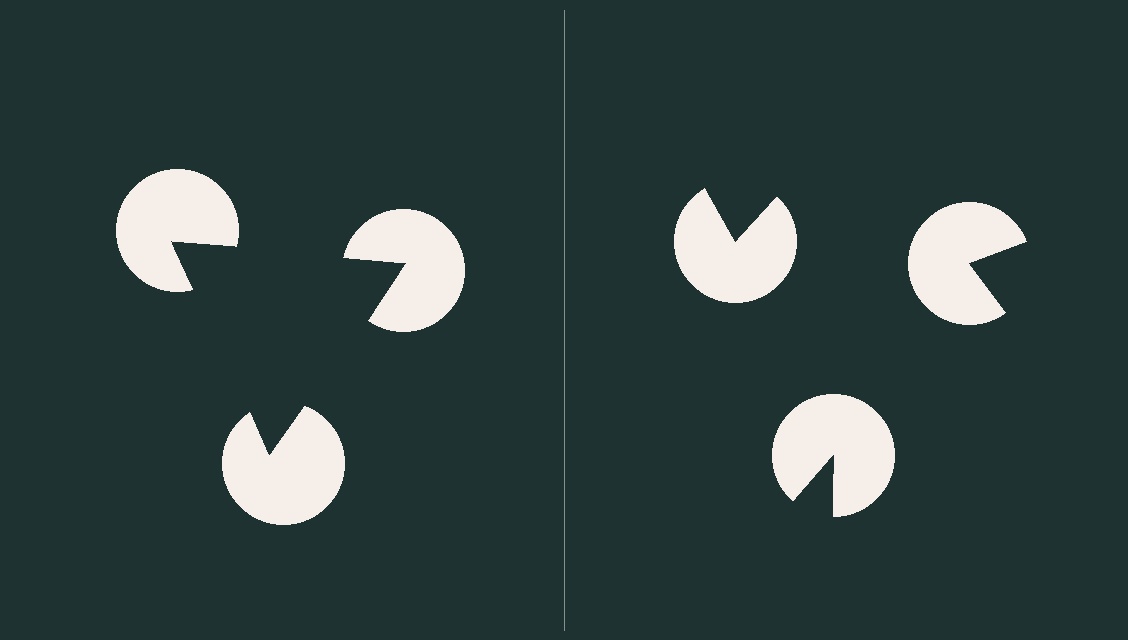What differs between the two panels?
The pac-man discs are positioned identically on both sides; only the wedge orientations differ. On the left they align to a triangle; on the right they are misaligned.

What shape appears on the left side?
An illusory triangle.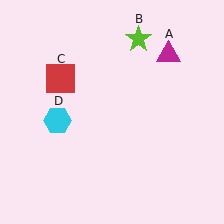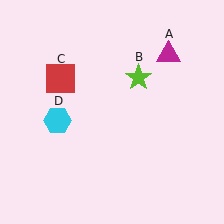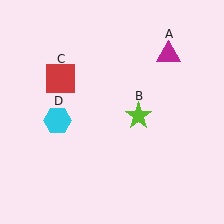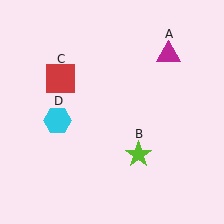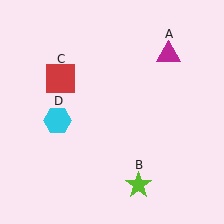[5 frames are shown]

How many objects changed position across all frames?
1 object changed position: lime star (object B).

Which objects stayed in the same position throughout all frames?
Magenta triangle (object A) and red square (object C) and cyan hexagon (object D) remained stationary.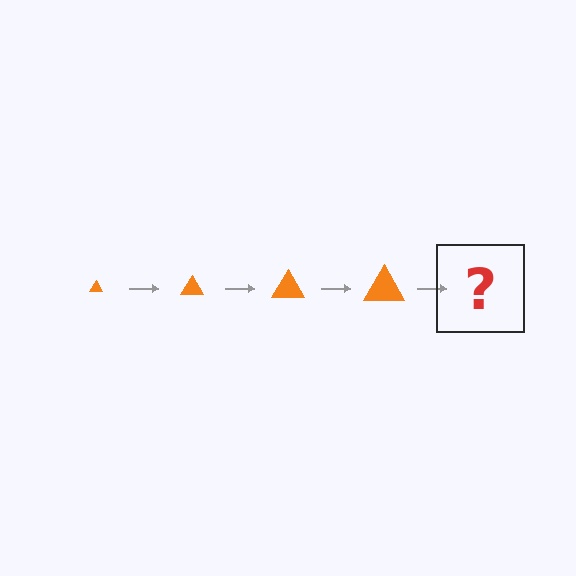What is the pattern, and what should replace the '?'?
The pattern is that the triangle gets progressively larger each step. The '?' should be an orange triangle, larger than the previous one.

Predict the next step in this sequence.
The next step is an orange triangle, larger than the previous one.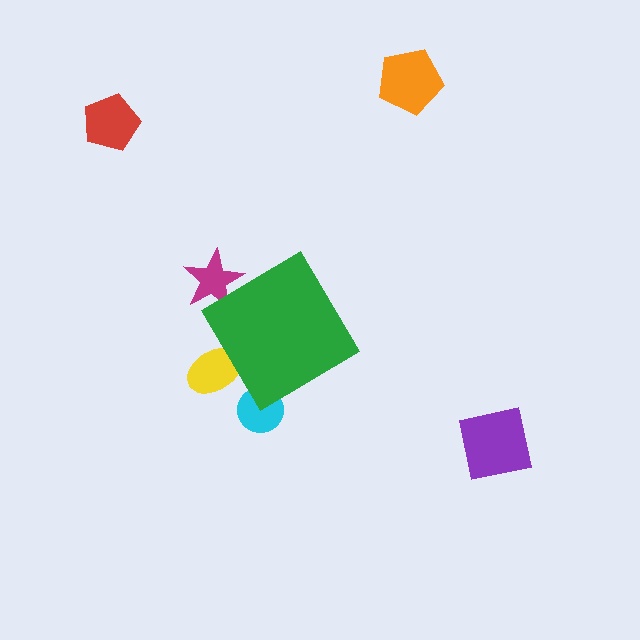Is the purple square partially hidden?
No, the purple square is fully visible.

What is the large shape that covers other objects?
A green diamond.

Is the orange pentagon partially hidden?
No, the orange pentagon is fully visible.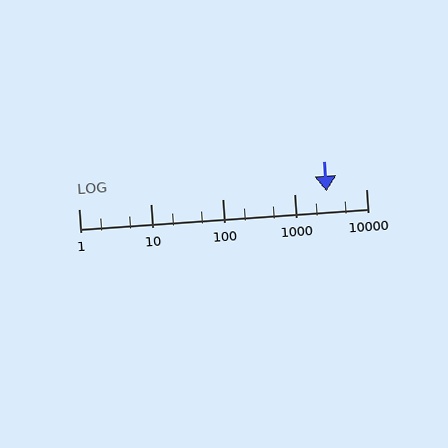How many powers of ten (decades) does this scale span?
The scale spans 4 decades, from 1 to 10000.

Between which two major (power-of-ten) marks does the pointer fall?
The pointer is between 1000 and 10000.